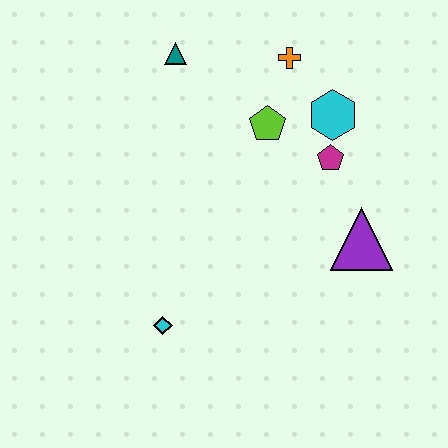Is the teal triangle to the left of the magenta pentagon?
Yes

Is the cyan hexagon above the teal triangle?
No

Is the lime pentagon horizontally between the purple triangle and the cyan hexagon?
No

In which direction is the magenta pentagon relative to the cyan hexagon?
The magenta pentagon is below the cyan hexagon.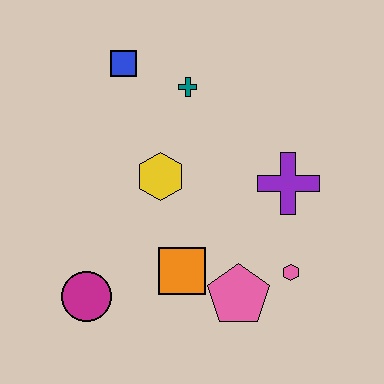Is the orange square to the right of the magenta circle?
Yes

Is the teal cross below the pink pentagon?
No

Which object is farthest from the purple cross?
The magenta circle is farthest from the purple cross.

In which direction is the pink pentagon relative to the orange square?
The pink pentagon is to the right of the orange square.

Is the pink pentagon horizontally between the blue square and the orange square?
No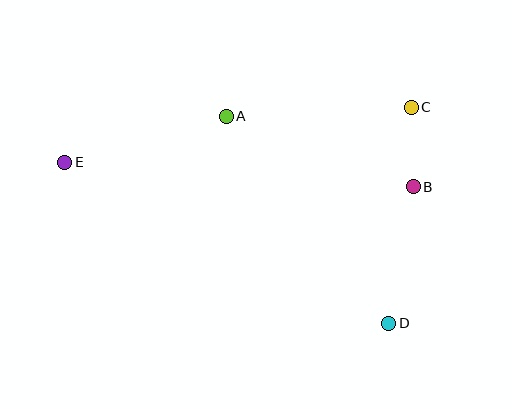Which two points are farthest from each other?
Points D and E are farthest from each other.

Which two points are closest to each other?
Points B and C are closest to each other.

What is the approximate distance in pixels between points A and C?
The distance between A and C is approximately 185 pixels.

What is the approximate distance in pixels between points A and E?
The distance between A and E is approximately 168 pixels.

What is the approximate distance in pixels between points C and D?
The distance between C and D is approximately 217 pixels.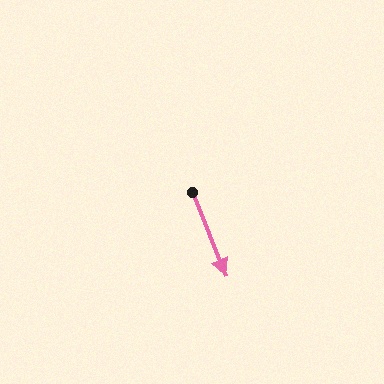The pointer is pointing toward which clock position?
Roughly 5 o'clock.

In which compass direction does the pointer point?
South.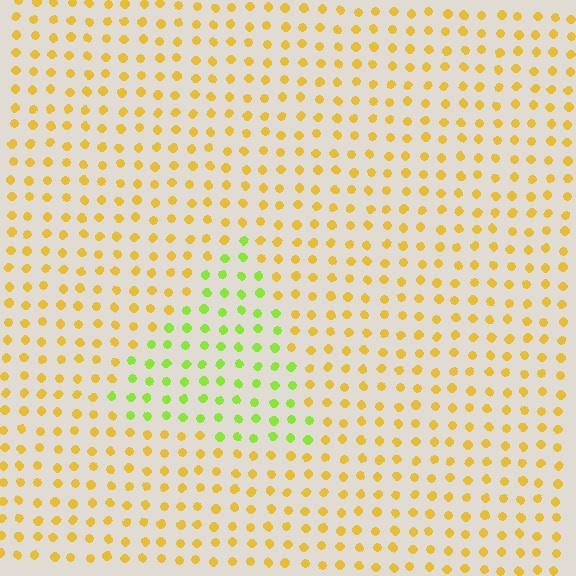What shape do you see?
I see a triangle.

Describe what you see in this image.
The image is filled with small yellow elements in a uniform arrangement. A triangle-shaped region is visible where the elements are tinted to a slightly different hue, forming a subtle color boundary.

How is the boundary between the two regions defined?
The boundary is defined purely by a slight shift in hue (about 48 degrees). Spacing, size, and orientation are identical on both sides.